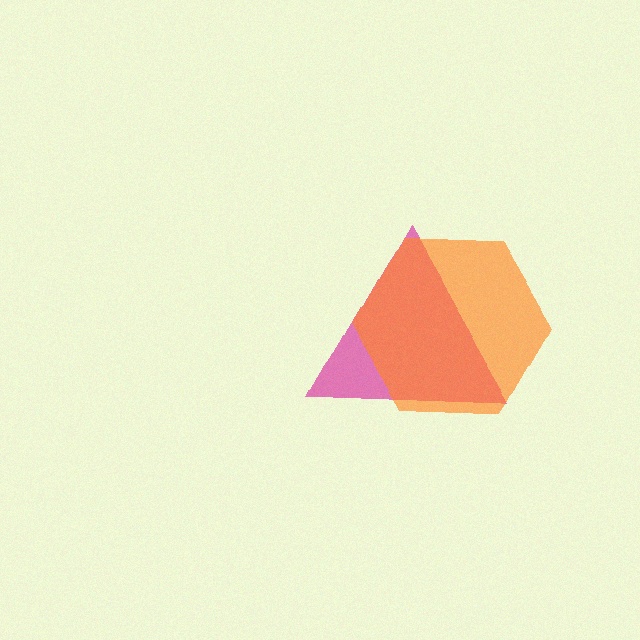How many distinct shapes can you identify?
There are 2 distinct shapes: a magenta triangle, an orange hexagon.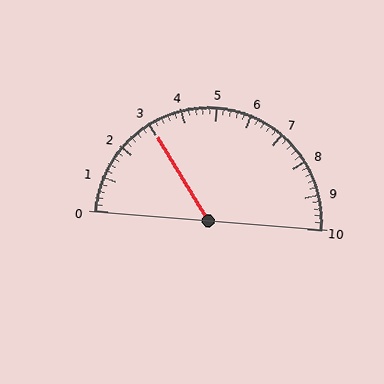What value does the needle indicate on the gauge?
The needle indicates approximately 3.0.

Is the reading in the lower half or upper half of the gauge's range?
The reading is in the lower half of the range (0 to 10).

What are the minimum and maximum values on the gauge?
The gauge ranges from 0 to 10.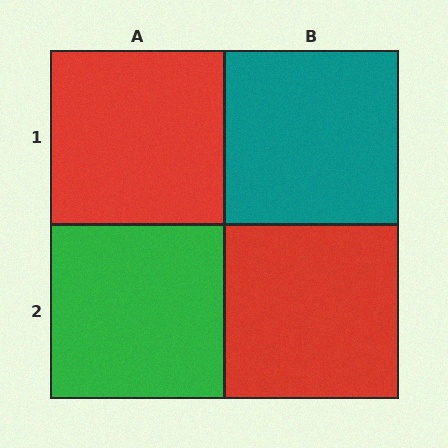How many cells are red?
2 cells are red.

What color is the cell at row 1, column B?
Teal.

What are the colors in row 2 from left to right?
Green, red.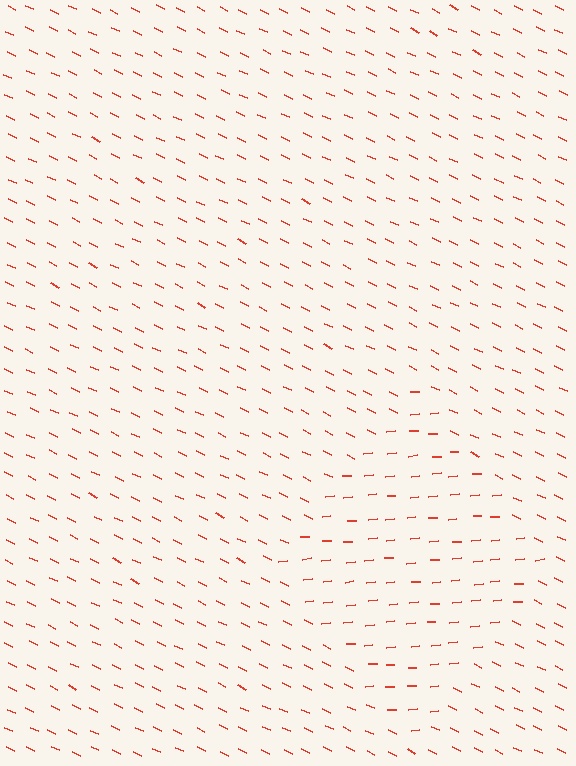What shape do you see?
I see a diamond.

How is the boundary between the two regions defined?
The boundary is defined purely by a change in line orientation (approximately 32 degrees difference). All lines are the same color and thickness.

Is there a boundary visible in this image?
Yes, there is a texture boundary formed by a change in line orientation.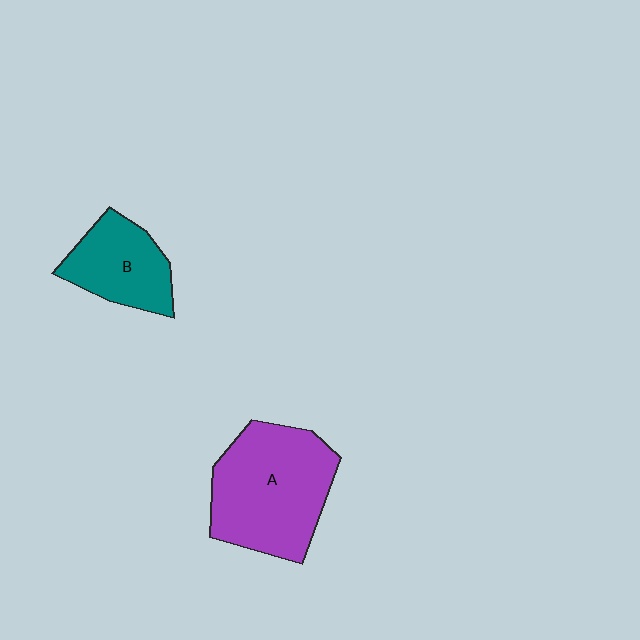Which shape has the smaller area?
Shape B (teal).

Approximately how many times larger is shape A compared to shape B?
Approximately 1.8 times.